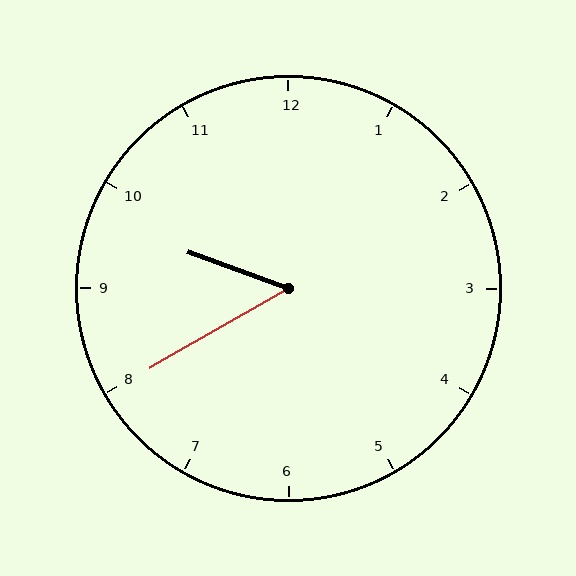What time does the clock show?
9:40.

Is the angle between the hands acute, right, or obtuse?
It is acute.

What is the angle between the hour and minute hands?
Approximately 50 degrees.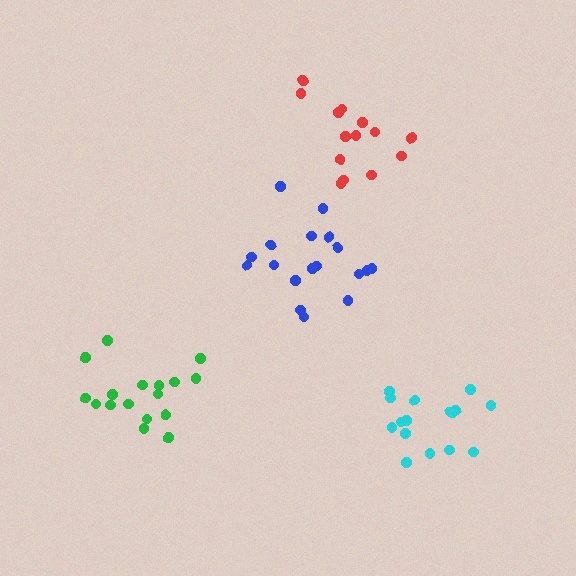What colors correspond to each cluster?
The clusters are colored: red, green, cyan, blue.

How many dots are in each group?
Group 1: 14 dots, Group 2: 17 dots, Group 3: 16 dots, Group 4: 18 dots (65 total).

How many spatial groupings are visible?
There are 4 spatial groupings.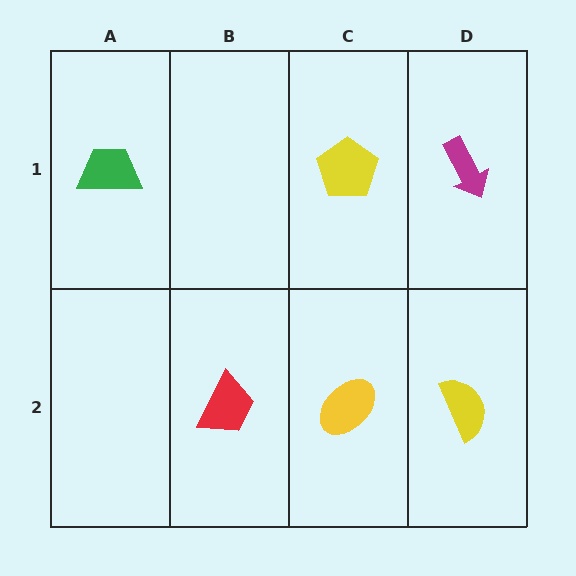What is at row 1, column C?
A yellow pentagon.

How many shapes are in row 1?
3 shapes.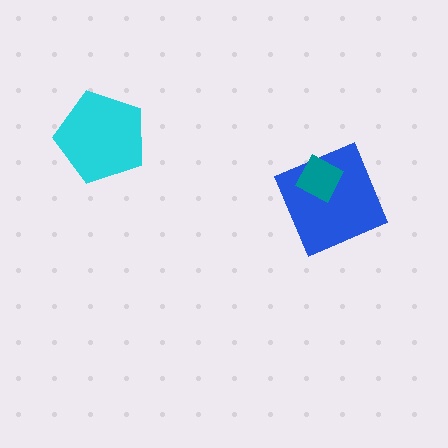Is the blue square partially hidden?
Yes, it is partially covered by another shape.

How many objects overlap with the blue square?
1 object overlaps with the blue square.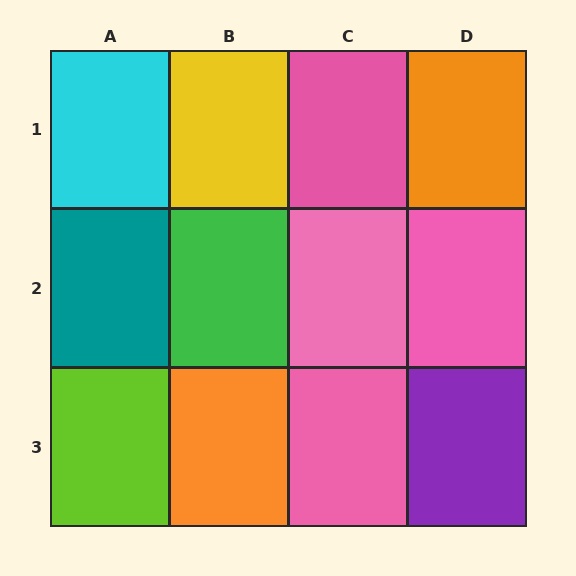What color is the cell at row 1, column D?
Orange.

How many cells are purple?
1 cell is purple.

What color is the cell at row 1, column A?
Cyan.